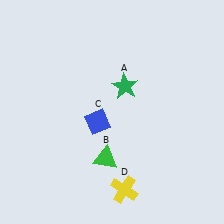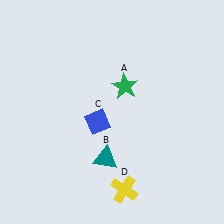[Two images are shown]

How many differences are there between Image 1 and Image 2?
There is 1 difference between the two images.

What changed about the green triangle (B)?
In Image 1, B is green. In Image 2, it changed to teal.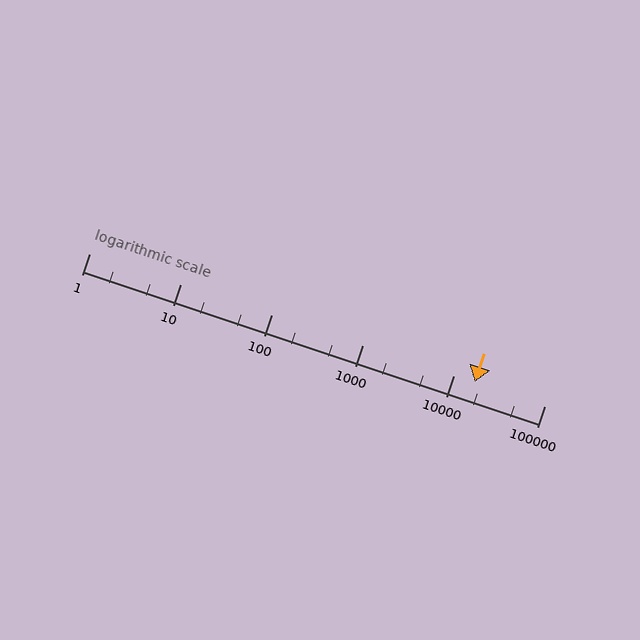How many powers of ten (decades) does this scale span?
The scale spans 5 decades, from 1 to 100000.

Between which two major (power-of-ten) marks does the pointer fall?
The pointer is between 10000 and 100000.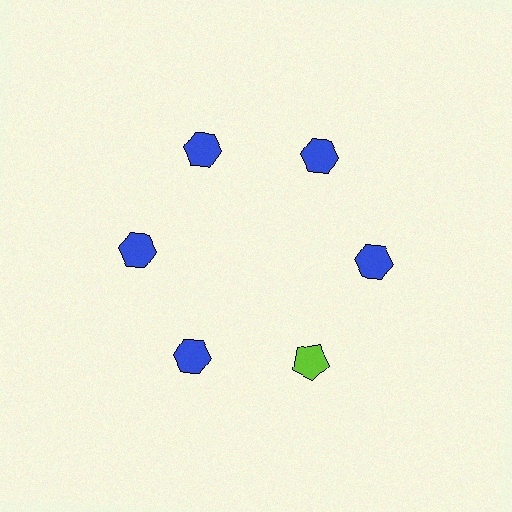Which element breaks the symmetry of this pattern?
The lime pentagon at roughly the 5 o'clock position breaks the symmetry. All other shapes are blue hexagons.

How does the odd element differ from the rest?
It differs in both color (lime instead of blue) and shape (pentagon instead of hexagon).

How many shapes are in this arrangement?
There are 6 shapes arranged in a ring pattern.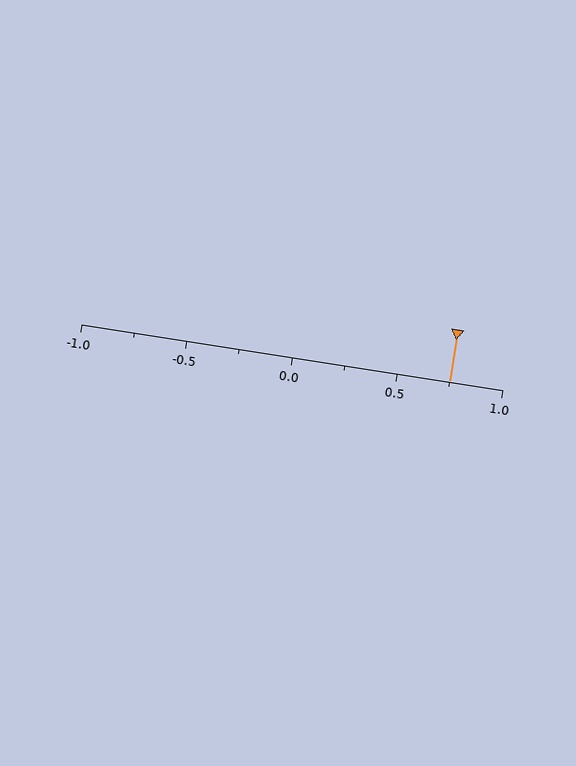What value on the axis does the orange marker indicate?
The marker indicates approximately 0.75.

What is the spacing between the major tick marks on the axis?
The major ticks are spaced 0.5 apart.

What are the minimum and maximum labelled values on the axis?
The axis runs from -1.0 to 1.0.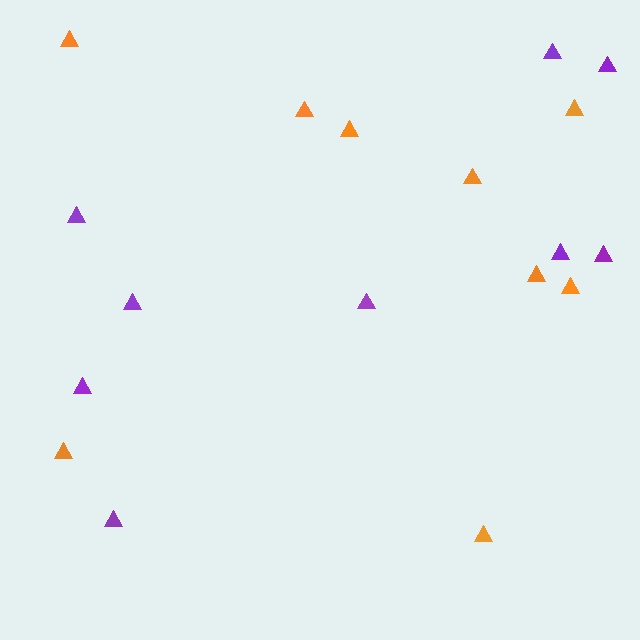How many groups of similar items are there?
There are 2 groups: one group of orange triangles (9) and one group of purple triangles (9).